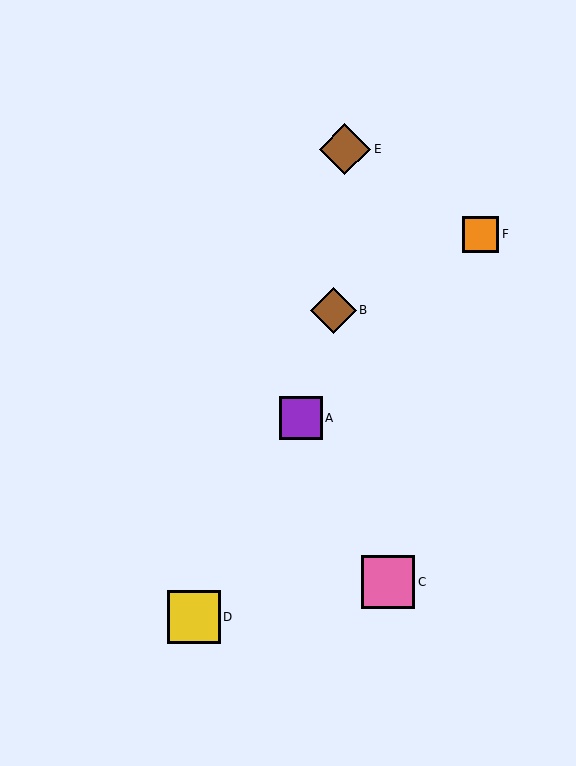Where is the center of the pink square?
The center of the pink square is at (388, 582).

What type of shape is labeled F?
Shape F is an orange square.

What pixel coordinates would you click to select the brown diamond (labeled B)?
Click at (333, 310) to select the brown diamond B.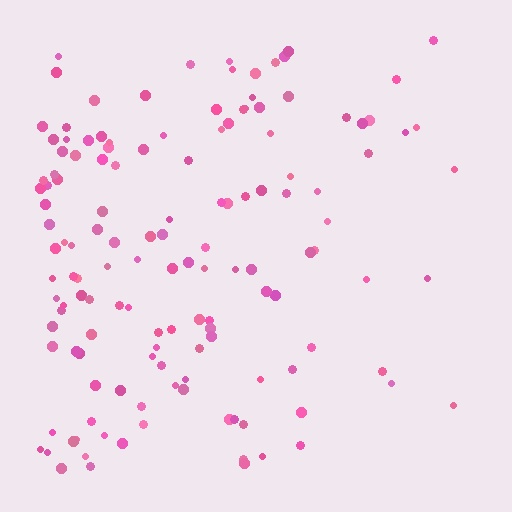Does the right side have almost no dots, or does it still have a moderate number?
Still a moderate number, just noticeably fewer than the left.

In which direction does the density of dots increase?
From right to left, with the left side densest.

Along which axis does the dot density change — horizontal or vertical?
Horizontal.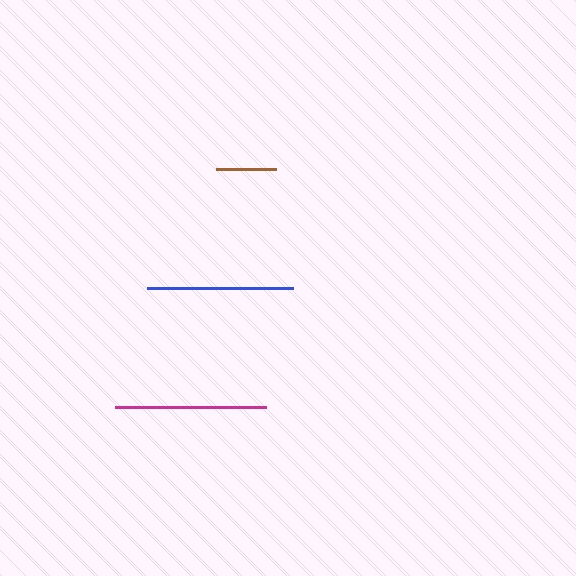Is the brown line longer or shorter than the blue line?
The blue line is longer than the brown line.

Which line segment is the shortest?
The brown line is the shortest at approximately 61 pixels.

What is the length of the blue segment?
The blue segment is approximately 146 pixels long.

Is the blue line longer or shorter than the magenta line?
The magenta line is longer than the blue line.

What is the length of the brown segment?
The brown segment is approximately 61 pixels long.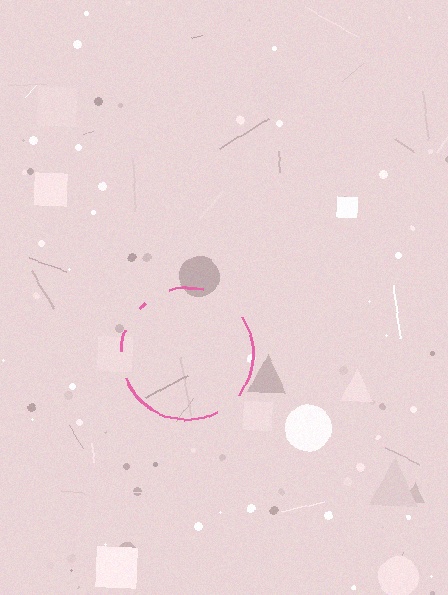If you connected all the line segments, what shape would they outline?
They would outline a circle.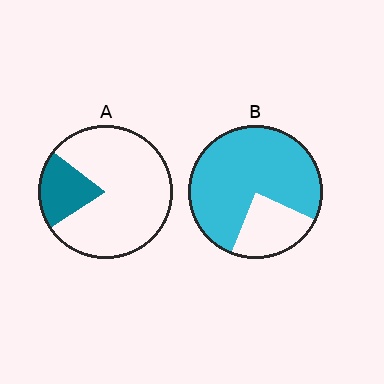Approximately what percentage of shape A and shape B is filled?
A is approximately 20% and B is approximately 75%.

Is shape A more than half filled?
No.